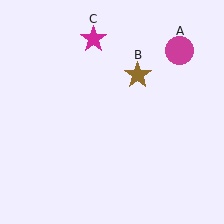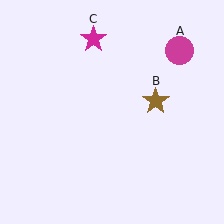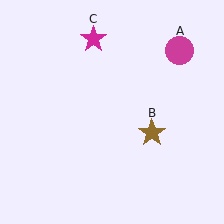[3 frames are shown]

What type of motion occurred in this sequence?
The brown star (object B) rotated clockwise around the center of the scene.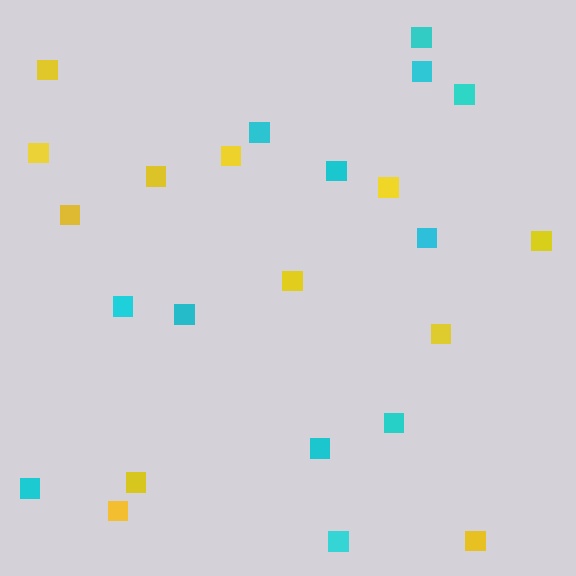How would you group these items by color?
There are 2 groups: one group of yellow squares (12) and one group of cyan squares (12).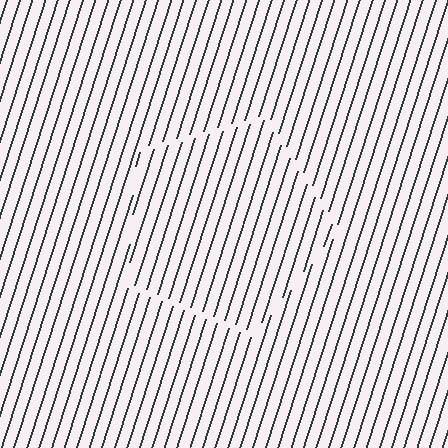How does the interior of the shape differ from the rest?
The interior of the shape contains the same grating, shifted by half a period — the contour is defined by the phase discontinuity where line-ends from the inner and outer gratings abut.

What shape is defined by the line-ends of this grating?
An illusory pentagon. The interior of the shape contains the same grating, shifted by half a period — the contour is defined by the phase discontinuity where line-ends from the inner and outer gratings abut.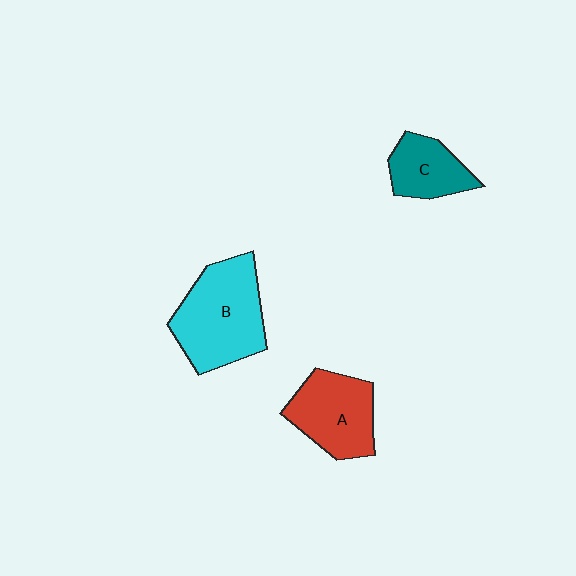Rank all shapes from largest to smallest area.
From largest to smallest: B (cyan), A (red), C (teal).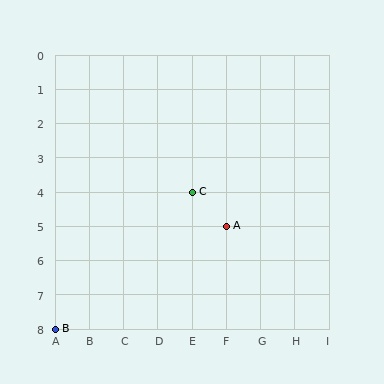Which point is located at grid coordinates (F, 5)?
Point A is at (F, 5).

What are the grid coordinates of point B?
Point B is at grid coordinates (A, 8).